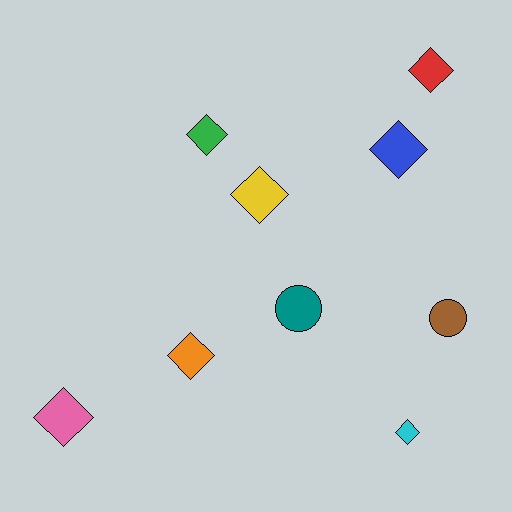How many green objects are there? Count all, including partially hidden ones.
There is 1 green object.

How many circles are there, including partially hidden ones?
There are 2 circles.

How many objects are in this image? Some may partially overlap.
There are 9 objects.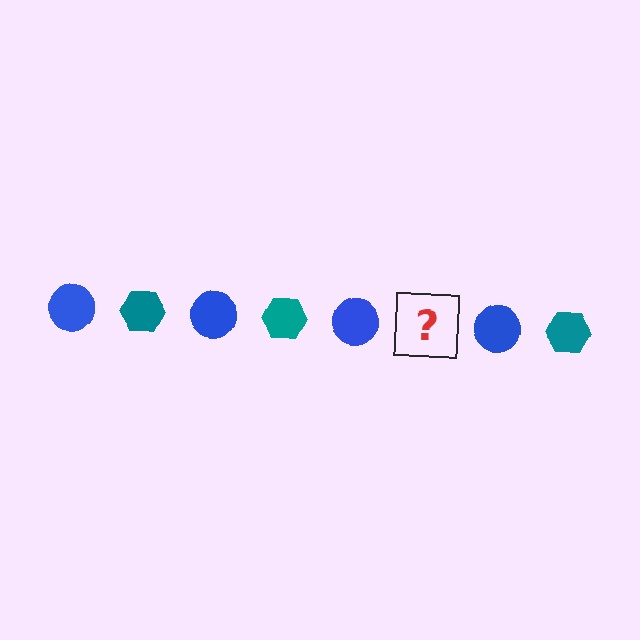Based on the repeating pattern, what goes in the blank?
The blank should be a teal hexagon.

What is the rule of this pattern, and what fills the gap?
The rule is that the pattern alternates between blue circle and teal hexagon. The gap should be filled with a teal hexagon.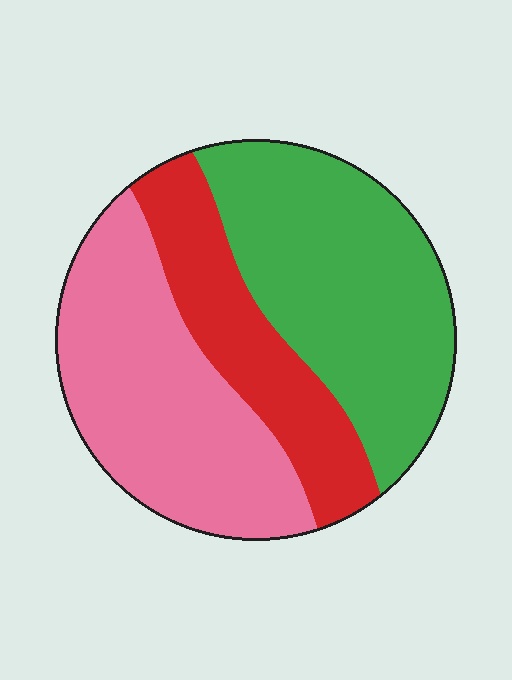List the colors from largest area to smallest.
From largest to smallest: green, pink, red.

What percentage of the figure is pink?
Pink takes up about three eighths (3/8) of the figure.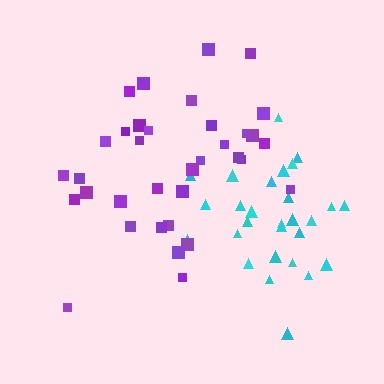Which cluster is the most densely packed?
Cyan.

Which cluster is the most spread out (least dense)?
Purple.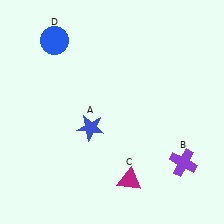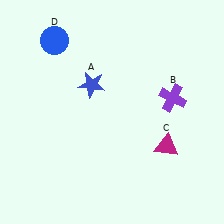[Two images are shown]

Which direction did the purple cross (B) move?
The purple cross (B) moved up.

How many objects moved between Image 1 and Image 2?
3 objects moved between the two images.